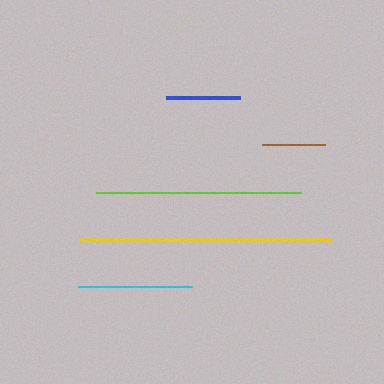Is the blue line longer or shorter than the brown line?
The blue line is longer than the brown line.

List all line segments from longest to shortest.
From longest to shortest: yellow, lime, cyan, blue, brown.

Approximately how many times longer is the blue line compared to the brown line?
The blue line is approximately 1.2 times the length of the brown line.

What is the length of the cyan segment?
The cyan segment is approximately 114 pixels long.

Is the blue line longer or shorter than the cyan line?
The cyan line is longer than the blue line.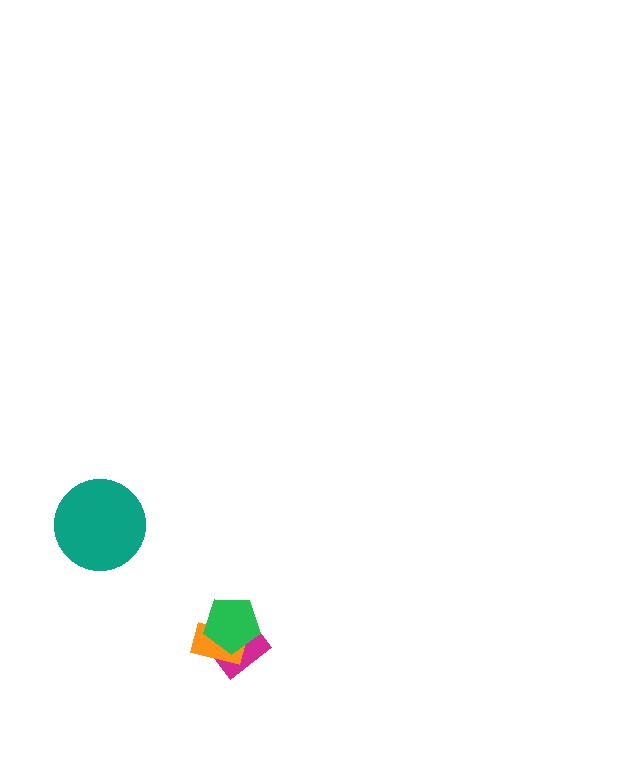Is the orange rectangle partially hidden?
Yes, it is partially covered by another shape.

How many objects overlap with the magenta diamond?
2 objects overlap with the magenta diamond.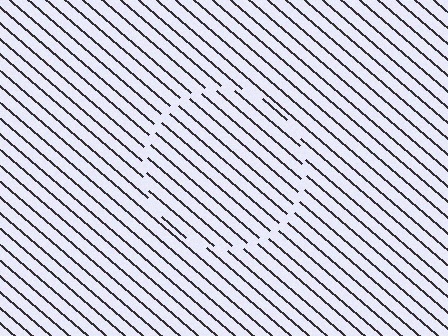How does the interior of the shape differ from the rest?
The interior of the shape contains the same grating, shifted by half a period — the contour is defined by the phase discontinuity where line-ends from the inner and outer gratings abut.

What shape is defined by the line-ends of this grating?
An illusory circle. The interior of the shape contains the same grating, shifted by half a period — the contour is defined by the phase discontinuity where line-ends from the inner and outer gratings abut.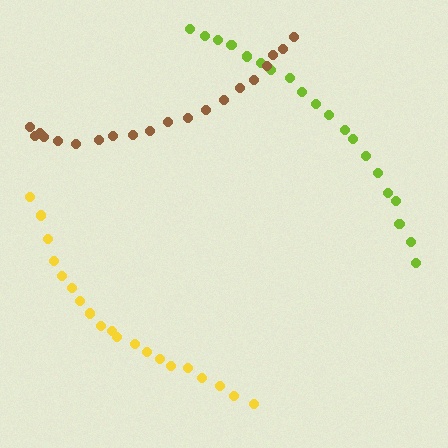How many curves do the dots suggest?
There are 3 distinct paths.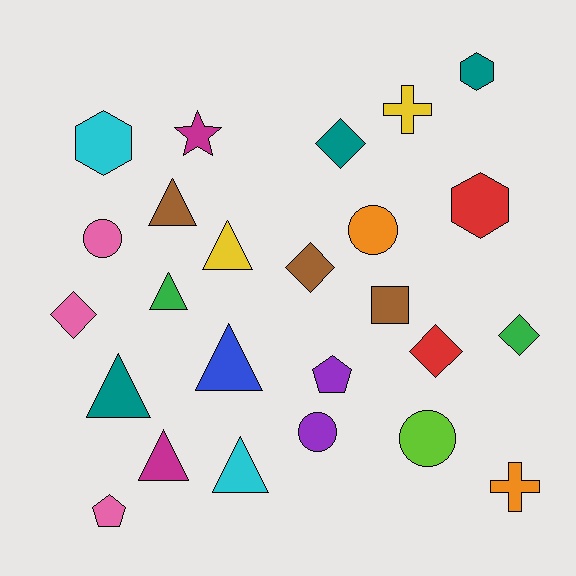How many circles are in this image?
There are 4 circles.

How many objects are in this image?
There are 25 objects.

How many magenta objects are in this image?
There are 2 magenta objects.